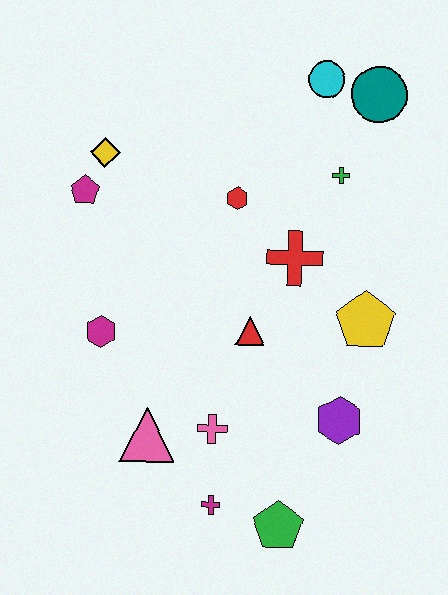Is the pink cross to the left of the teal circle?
Yes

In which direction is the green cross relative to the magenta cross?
The green cross is above the magenta cross.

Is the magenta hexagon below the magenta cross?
No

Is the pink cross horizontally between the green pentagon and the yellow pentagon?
No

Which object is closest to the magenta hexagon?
The pink triangle is closest to the magenta hexagon.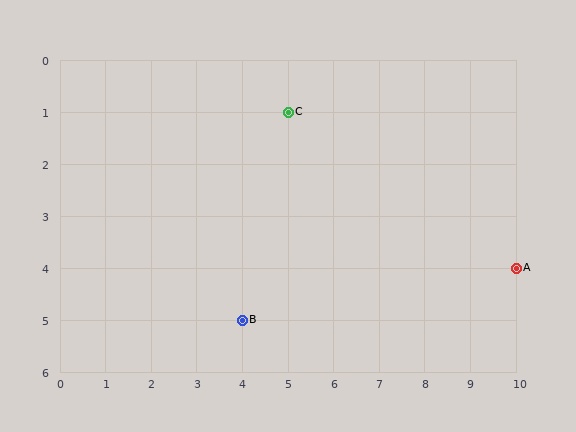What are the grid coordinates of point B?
Point B is at grid coordinates (4, 5).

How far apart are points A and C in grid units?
Points A and C are 5 columns and 3 rows apart (about 5.8 grid units diagonally).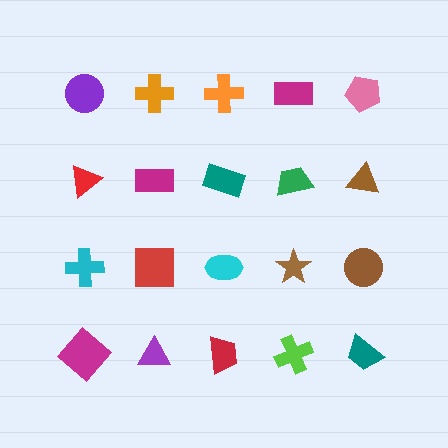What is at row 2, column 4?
A green trapezoid.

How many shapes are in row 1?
5 shapes.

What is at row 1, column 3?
An orange cross.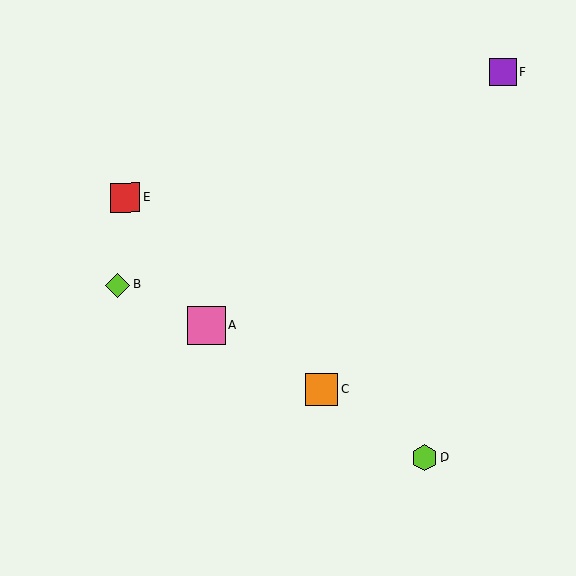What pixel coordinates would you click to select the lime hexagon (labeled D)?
Click at (424, 457) to select the lime hexagon D.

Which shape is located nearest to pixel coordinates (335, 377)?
The orange square (labeled C) at (322, 389) is nearest to that location.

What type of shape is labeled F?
Shape F is a purple square.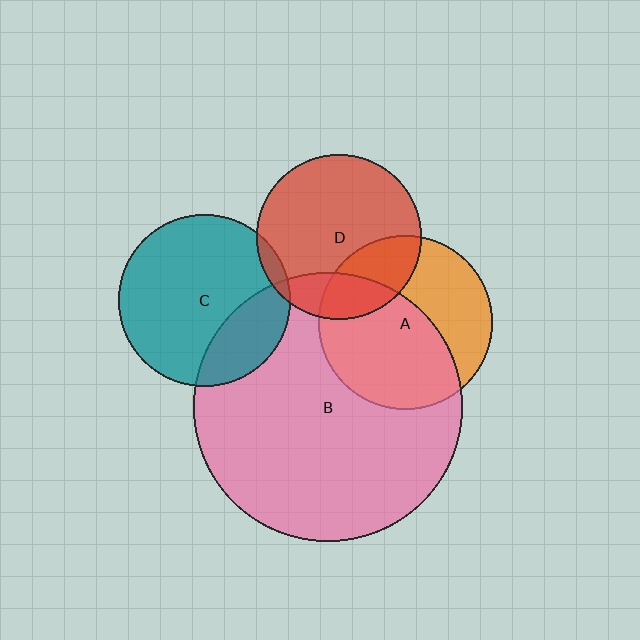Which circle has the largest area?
Circle B (pink).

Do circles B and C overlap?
Yes.